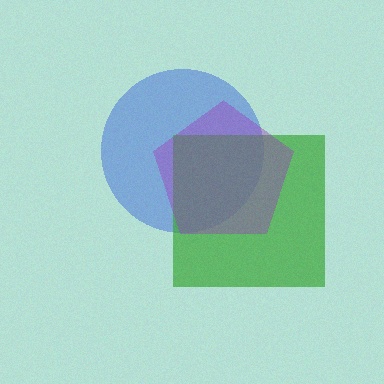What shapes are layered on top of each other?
The layered shapes are: a blue circle, a green square, a purple pentagon.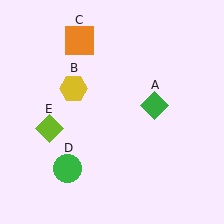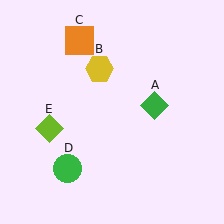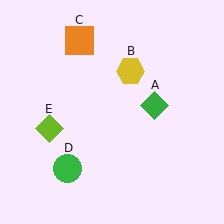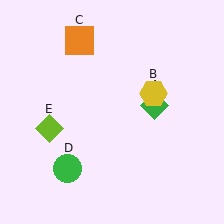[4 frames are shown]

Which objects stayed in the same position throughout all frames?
Green diamond (object A) and orange square (object C) and green circle (object D) and lime diamond (object E) remained stationary.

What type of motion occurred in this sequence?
The yellow hexagon (object B) rotated clockwise around the center of the scene.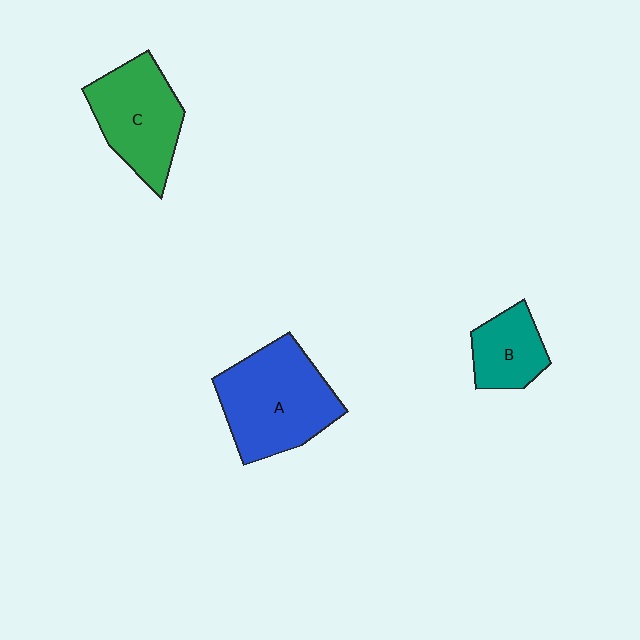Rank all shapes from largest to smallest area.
From largest to smallest: A (blue), C (green), B (teal).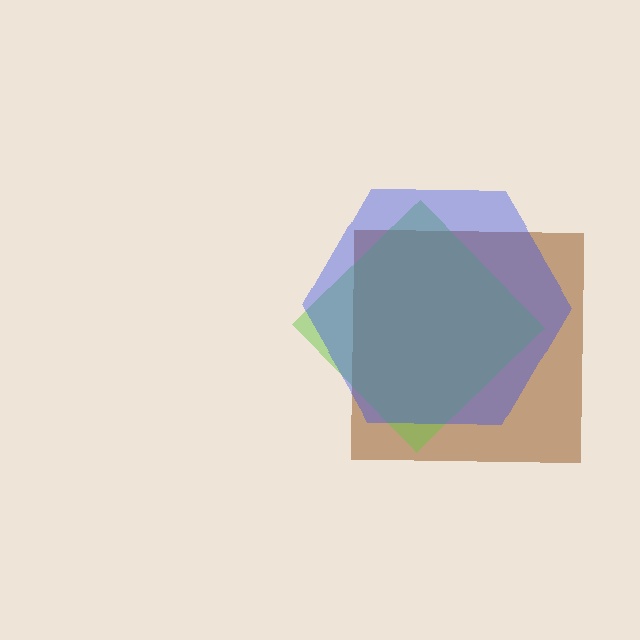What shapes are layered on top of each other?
The layered shapes are: a brown square, a lime diamond, a blue hexagon.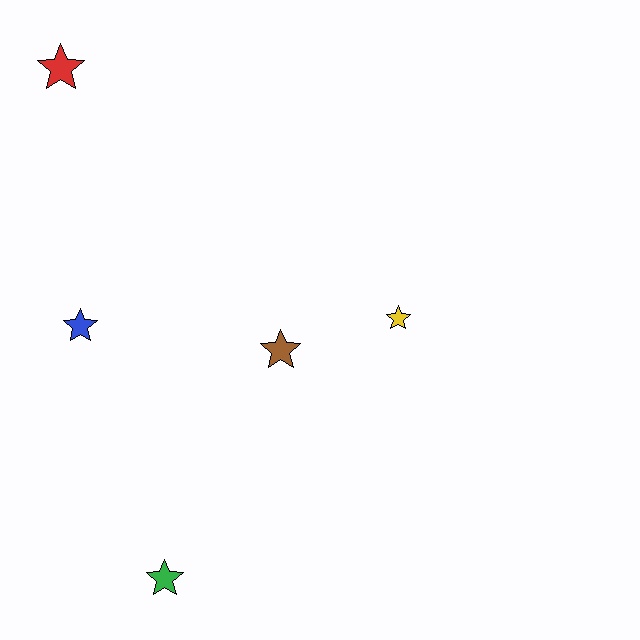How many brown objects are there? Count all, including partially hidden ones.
There is 1 brown object.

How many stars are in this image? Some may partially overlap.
There are 5 stars.